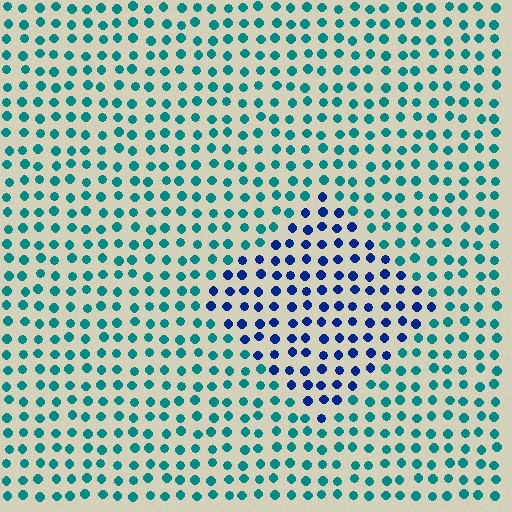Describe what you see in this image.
The image is filled with small teal elements in a uniform arrangement. A diamond-shaped region is visible where the elements are tinted to a slightly different hue, forming a subtle color boundary.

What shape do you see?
I see a diamond.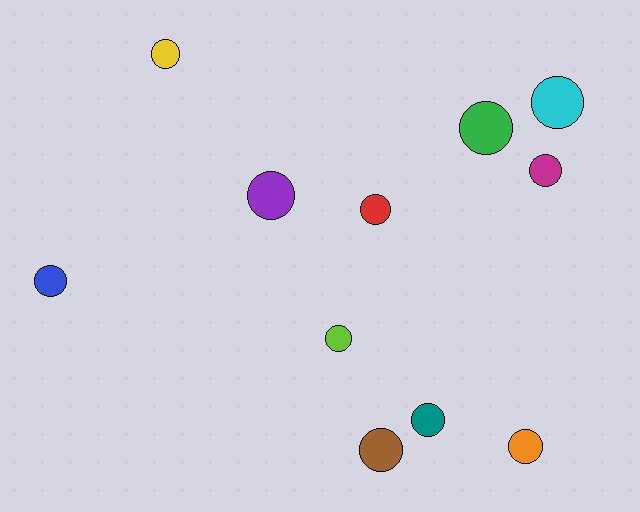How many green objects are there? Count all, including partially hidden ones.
There is 1 green object.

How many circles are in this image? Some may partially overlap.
There are 11 circles.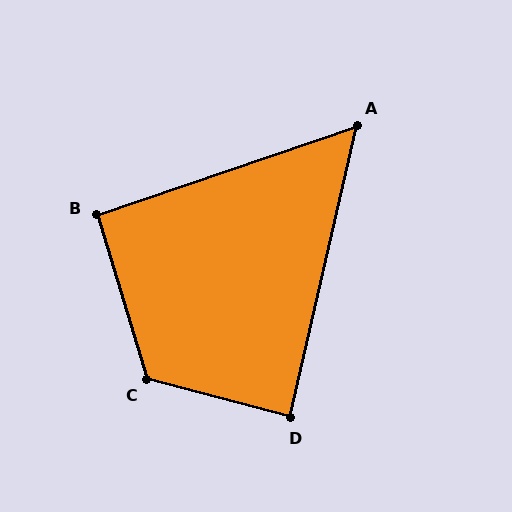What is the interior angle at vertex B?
Approximately 92 degrees (approximately right).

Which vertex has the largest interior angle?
C, at approximately 122 degrees.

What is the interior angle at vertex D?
Approximately 88 degrees (approximately right).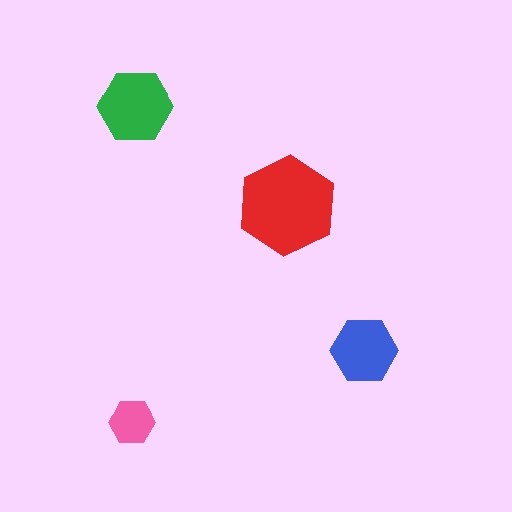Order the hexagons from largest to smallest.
the red one, the green one, the blue one, the pink one.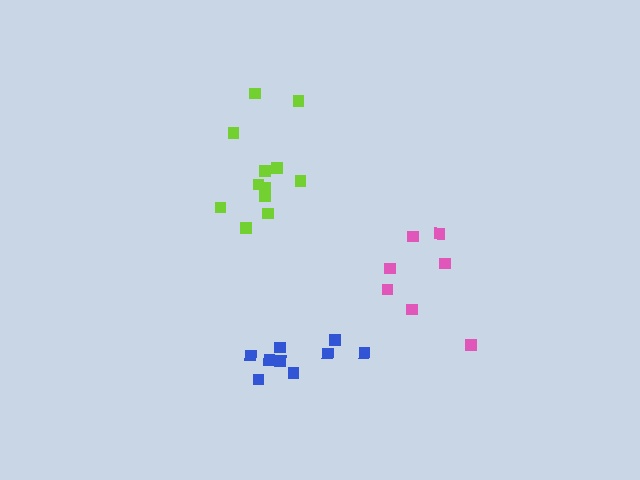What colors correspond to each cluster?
The clusters are colored: blue, lime, pink.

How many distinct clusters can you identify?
There are 3 distinct clusters.